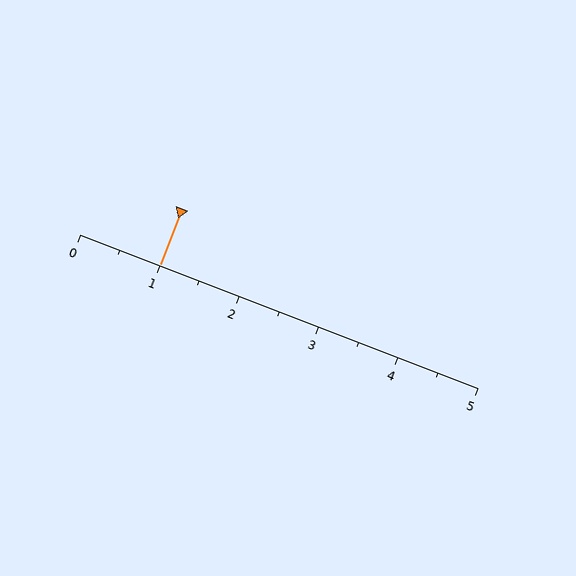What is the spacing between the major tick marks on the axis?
The major ticks are spaced 1 apart.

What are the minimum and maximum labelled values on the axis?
The axis runs from 0 to 5.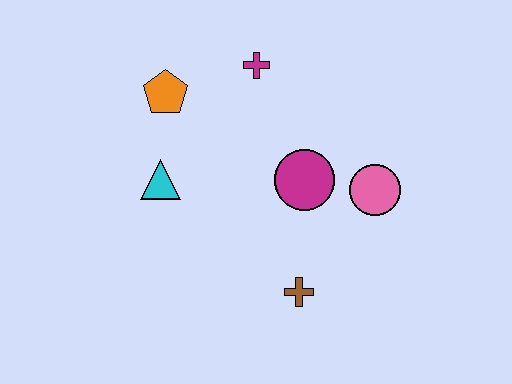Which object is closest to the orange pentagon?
The cyan triangle is closest to the orange pentagon.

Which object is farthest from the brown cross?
The orange pentagon is farthest from the brown cross.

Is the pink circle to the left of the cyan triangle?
No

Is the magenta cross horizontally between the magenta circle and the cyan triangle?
Yes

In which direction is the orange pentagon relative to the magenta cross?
The orange pentagon is to the left of the magenta cross.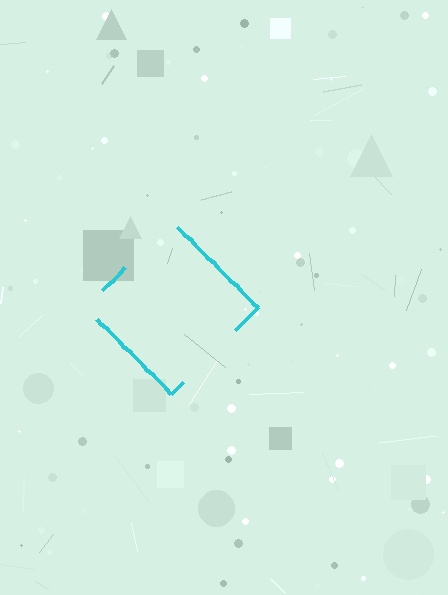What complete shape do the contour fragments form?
The contour fragments form a diamond.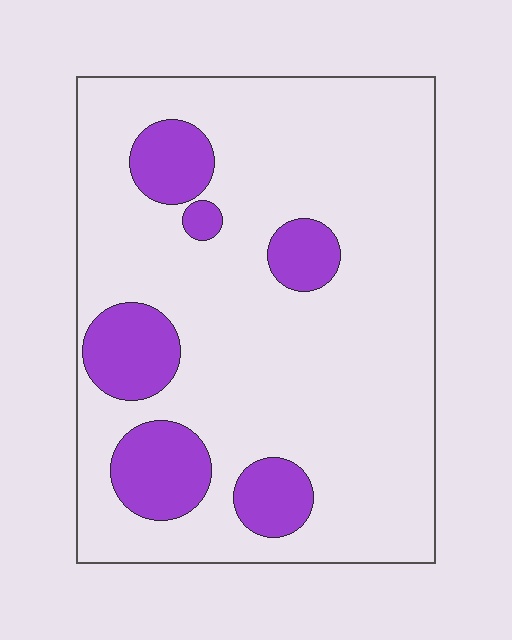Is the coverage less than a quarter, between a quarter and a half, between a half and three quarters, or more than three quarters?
Less than a quarter.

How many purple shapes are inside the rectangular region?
6.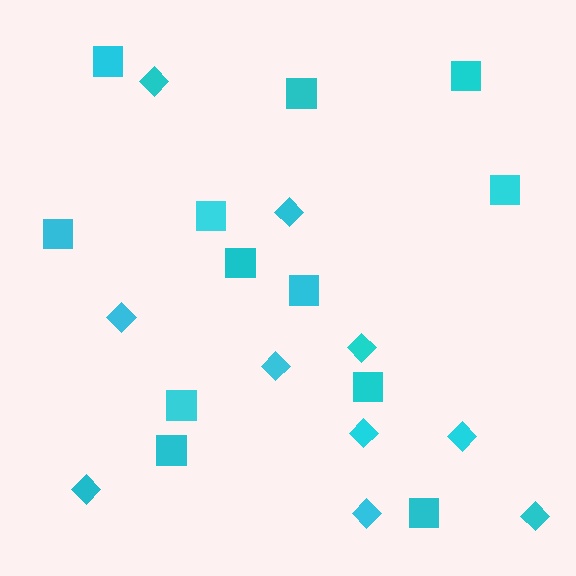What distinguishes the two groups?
There are 2 groups: one group of squares (12) and one group of diamonds (10).